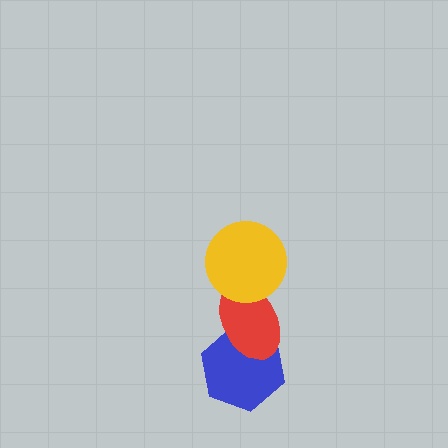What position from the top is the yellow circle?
The yellow circle is 1st from the top.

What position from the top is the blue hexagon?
The blue hexagon is 3rd from the top.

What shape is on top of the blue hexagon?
The red ellipse is on top of the blue hexagon.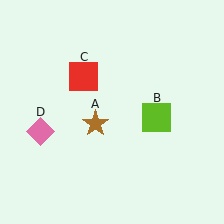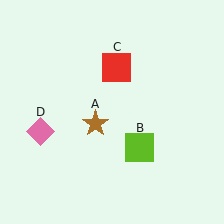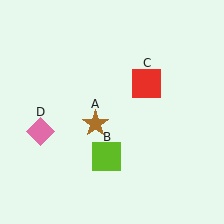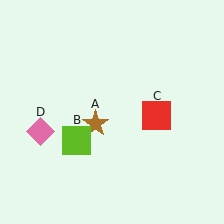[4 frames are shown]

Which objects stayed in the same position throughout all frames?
Brown star (object A) and pink diamond (object D) remained stationary.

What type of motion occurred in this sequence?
The lime square (object B), red square (object C) rotated clockwise around the center of the scene.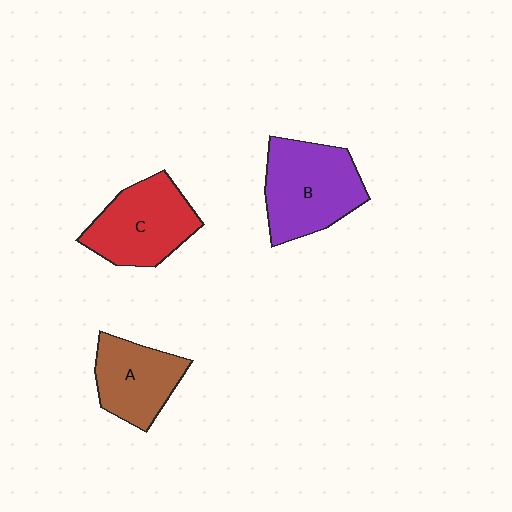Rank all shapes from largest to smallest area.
From largest to smallest: B (purple), C (red), A (brown).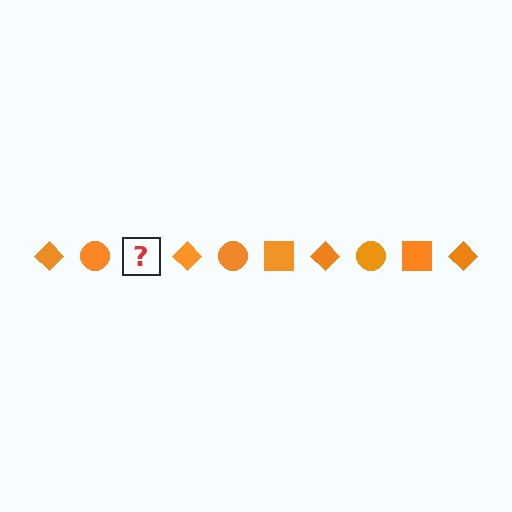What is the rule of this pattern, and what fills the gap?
The rule is that the pattern cycles through diamond, circle, square shapes in orange. The gap should be filled with an orange square.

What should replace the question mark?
The question mark should be replaced with an orange square.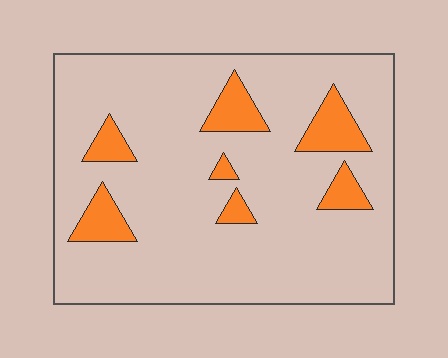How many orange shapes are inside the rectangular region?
7.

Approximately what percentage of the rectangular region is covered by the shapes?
Approximately 15%.